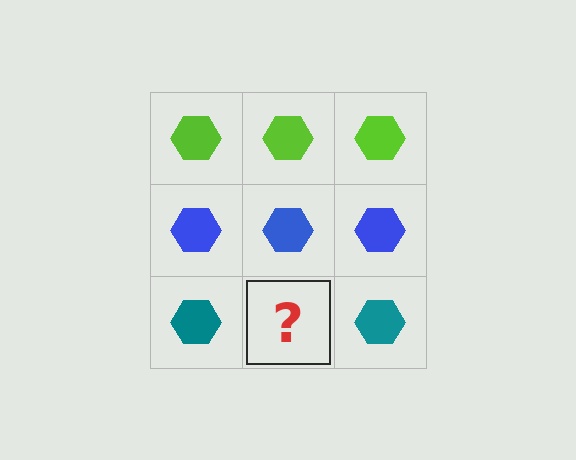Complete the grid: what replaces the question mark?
The question mark should be replaced with a teal hexagon.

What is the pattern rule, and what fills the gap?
The rule is that each row has a consistent color. The gap should be filled with a teal hexagon.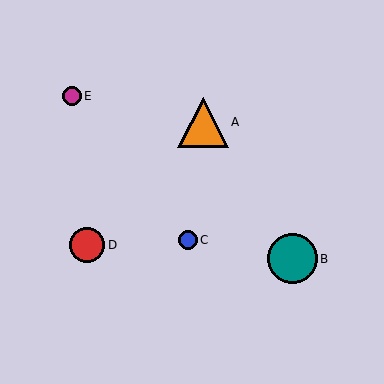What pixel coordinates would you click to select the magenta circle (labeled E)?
Click at (72, 96) to select the magenta circle E.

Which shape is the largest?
The orange triangle (labeled A) is the largest.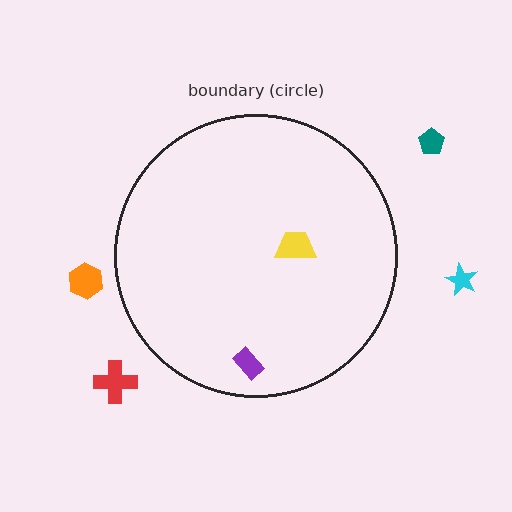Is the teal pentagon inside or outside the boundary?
Outside.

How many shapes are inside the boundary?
2 inside, 4 outside.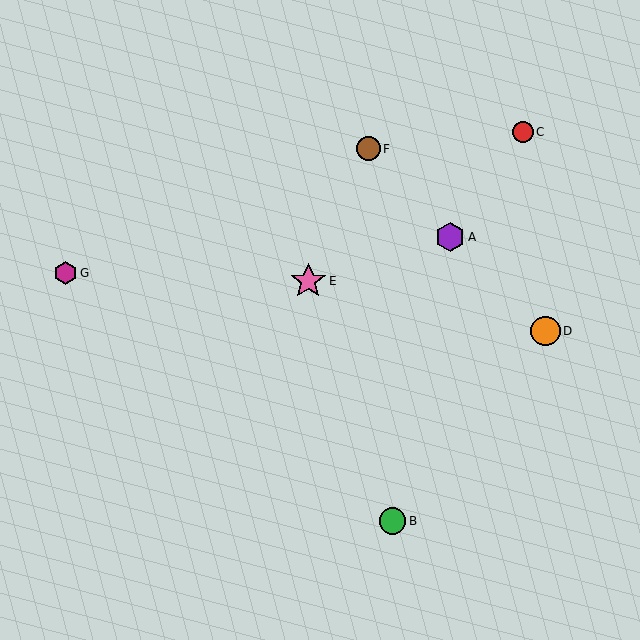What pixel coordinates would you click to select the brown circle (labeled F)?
Click at (368, 149) to select the brown circle F.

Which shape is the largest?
The pink star (labeled E) is the largest.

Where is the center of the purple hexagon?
The center of the purple hexagon is at (450, 237).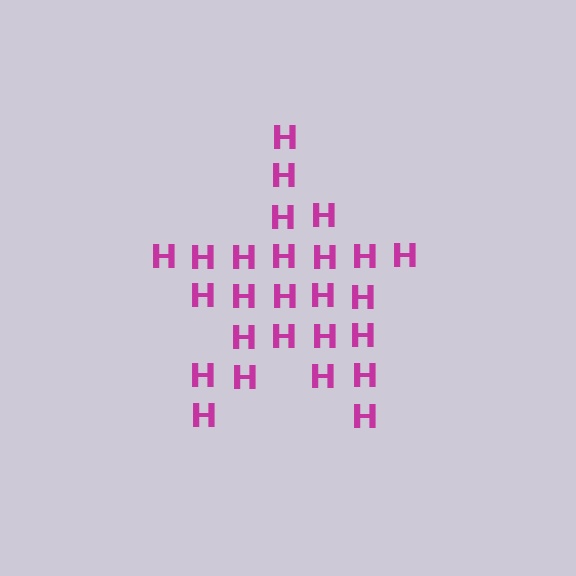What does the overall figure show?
The overall figure shows a star.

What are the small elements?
The small elements are letter H's.